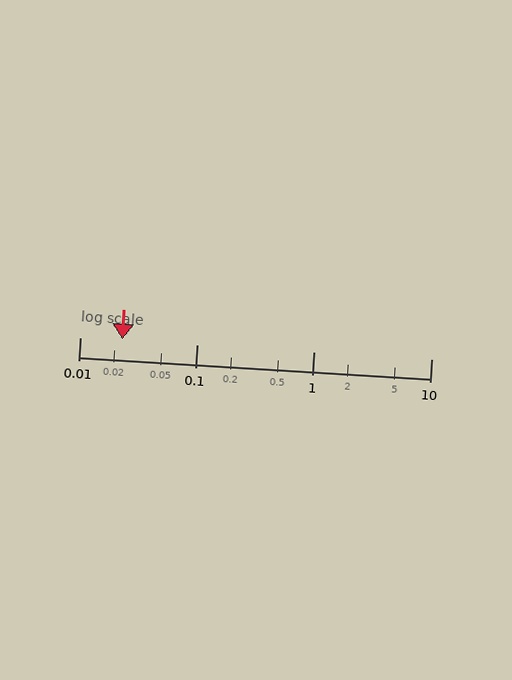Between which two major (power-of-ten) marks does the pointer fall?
The pointer is between 0.01 and 0.1.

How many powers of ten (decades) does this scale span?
The scale spans 3 decades, from 0.01 to 10.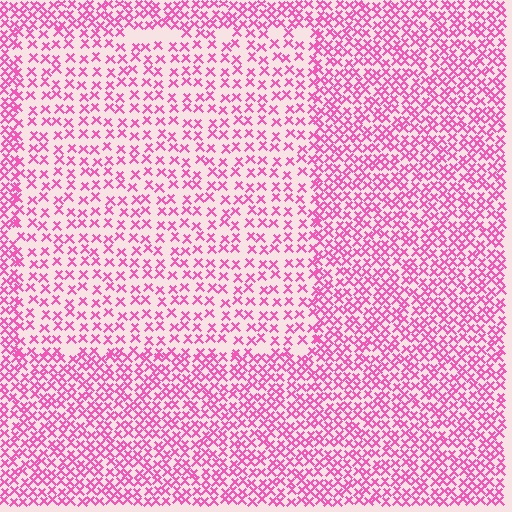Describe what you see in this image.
The image contains small pink elements arranged at two different densities. A rectangle-shaped region is visible where the elements are less densely packed than the surrounding area.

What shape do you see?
I see a rectangle.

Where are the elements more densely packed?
The elements are more densely packed outside the rectangle boundary.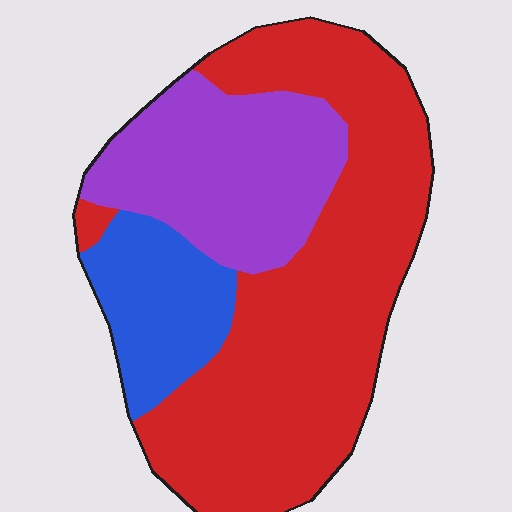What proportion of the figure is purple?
Purple takes up about one quarter (1/4) of the figure.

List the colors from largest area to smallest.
From largest to smallest: red, purple, blue.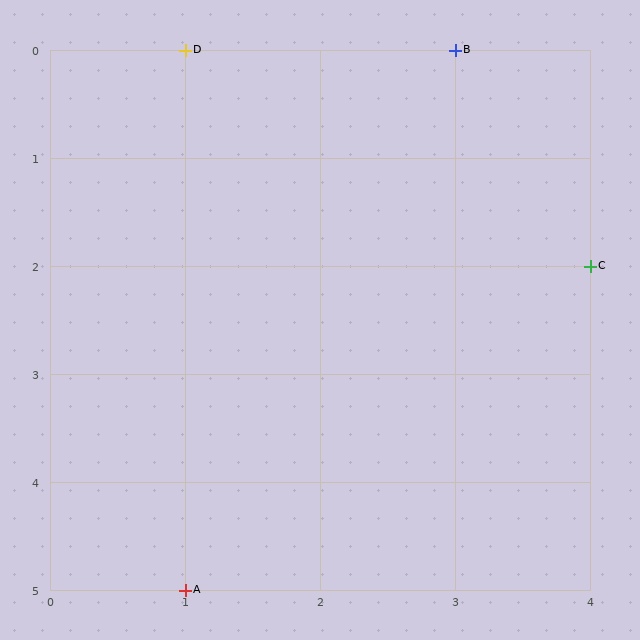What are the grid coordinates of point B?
Point B is at grid coordinates (3, 0).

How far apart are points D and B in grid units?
Points D and B are 2 columns apart.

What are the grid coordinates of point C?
Point C is at grid coordinates (4, 2).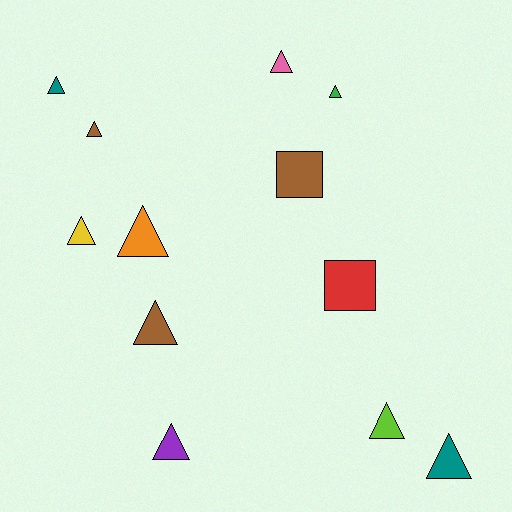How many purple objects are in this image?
There is 1 purple object.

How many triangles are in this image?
There are 10 triangles.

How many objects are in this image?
There are 12 objects.